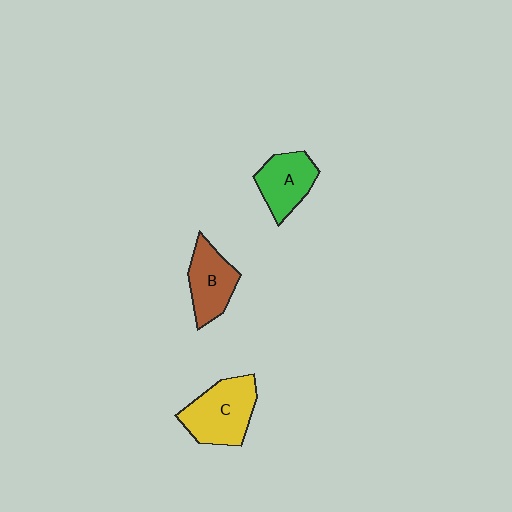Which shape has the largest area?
Shape C (yellow).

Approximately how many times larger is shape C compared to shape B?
Approximately 1.3 times.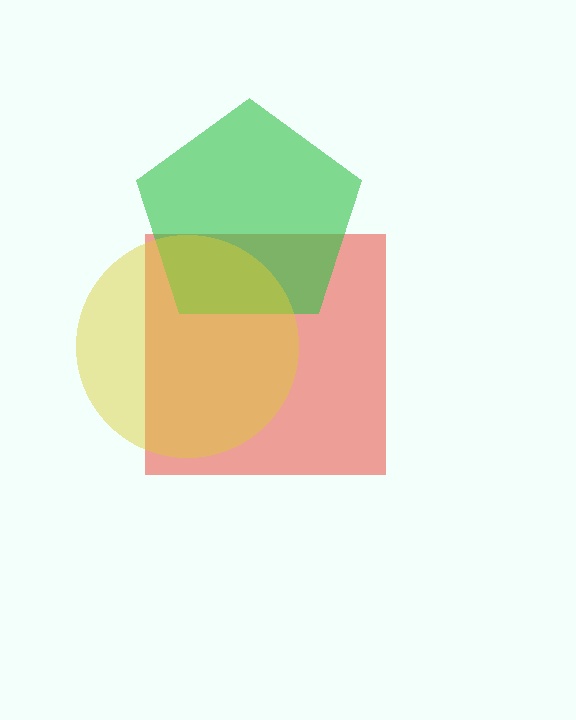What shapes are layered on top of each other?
The layered shapes are: a red square, a green pentagon, a yellow circle.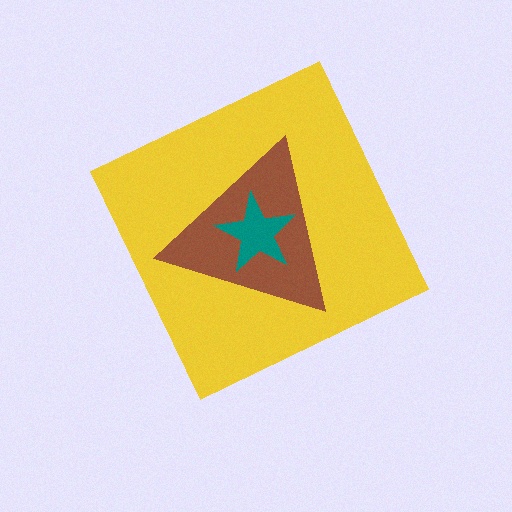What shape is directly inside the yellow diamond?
The brown triangle.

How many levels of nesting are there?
3.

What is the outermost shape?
The yellow diamond.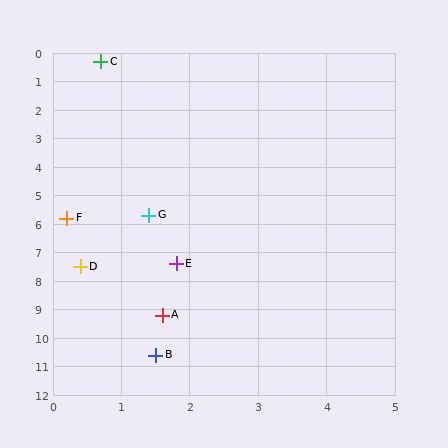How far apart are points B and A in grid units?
Points B and A are about 1.4 grid units apart.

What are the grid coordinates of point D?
Point D is at approximately (0.4, 7.5).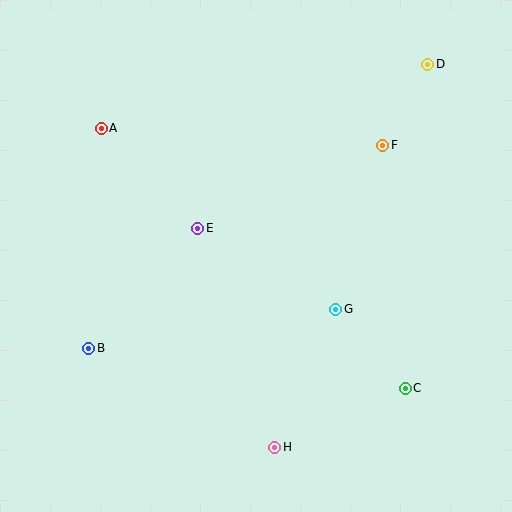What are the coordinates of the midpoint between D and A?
The midpoint between D and A is at (265, 96).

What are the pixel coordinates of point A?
Point A is at (101, 128).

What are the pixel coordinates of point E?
Point E is at (198, 228).